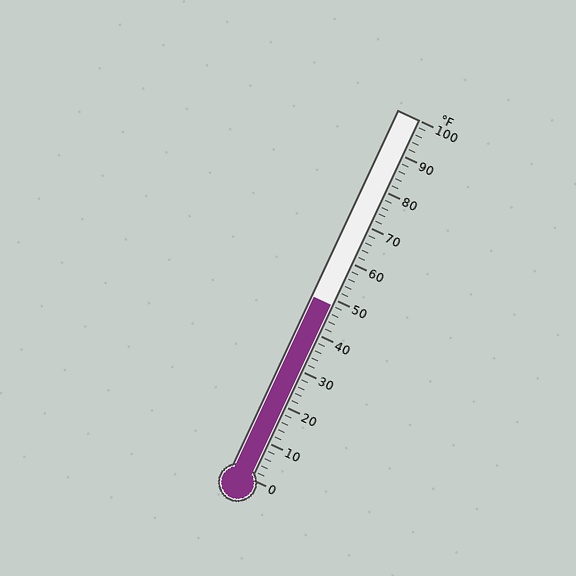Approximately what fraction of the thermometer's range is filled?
The thermometer is filled to approximately 50% of its range.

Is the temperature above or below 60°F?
The temperature is below 60°F.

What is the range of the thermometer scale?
The thermometer scale ranges from 0°F to 100°F.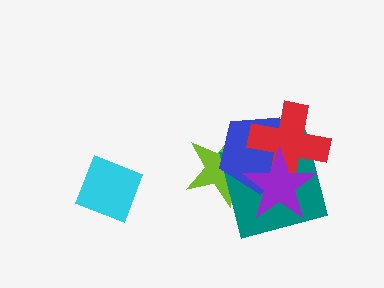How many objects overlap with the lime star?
3 objects overlap with the lime star.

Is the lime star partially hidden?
Yes, it is partially covered by another shape.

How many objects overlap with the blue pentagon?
4 objects overlap with the blue pentagon.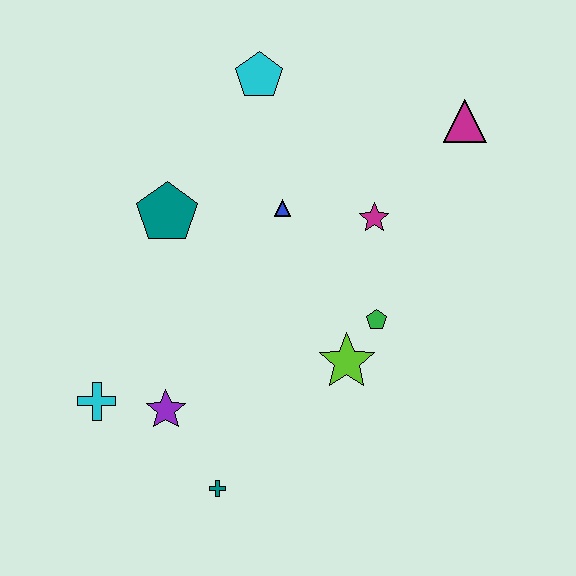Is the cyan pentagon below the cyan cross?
No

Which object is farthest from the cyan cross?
The magenta triangle is farthest from the cyan cross.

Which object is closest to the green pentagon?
The lime star is closest to the green pentagon.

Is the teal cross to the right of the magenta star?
No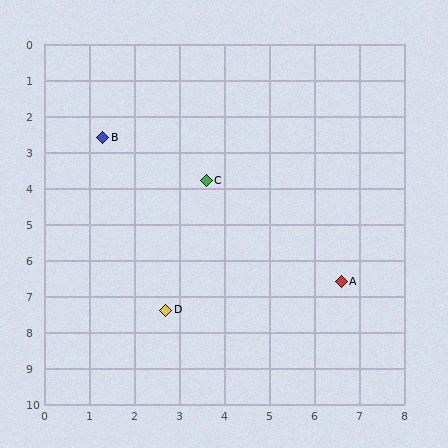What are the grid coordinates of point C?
Point C is at approximately (3.6, 3.8).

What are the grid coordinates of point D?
Point D is at approximately (2.7, 7.4).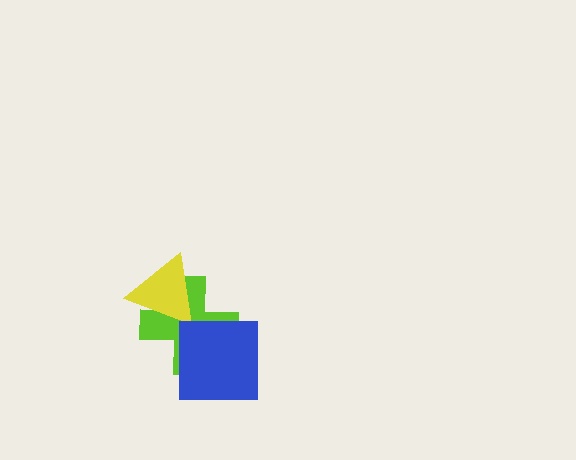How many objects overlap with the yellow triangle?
1 object overlaps with the yellow triangle.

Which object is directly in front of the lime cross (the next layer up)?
The yellow triangle is directly in front of the lime cross.